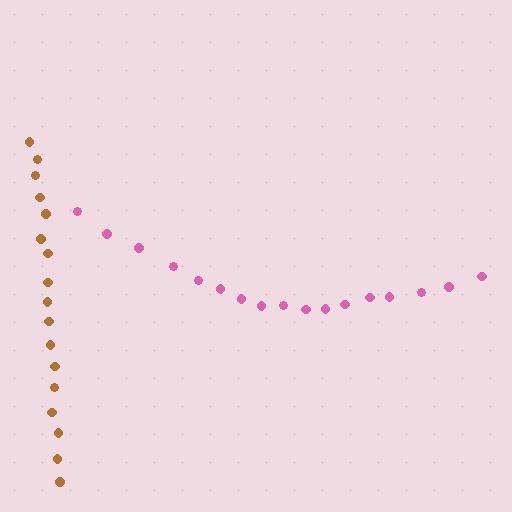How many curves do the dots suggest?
There are 2 distinct paths.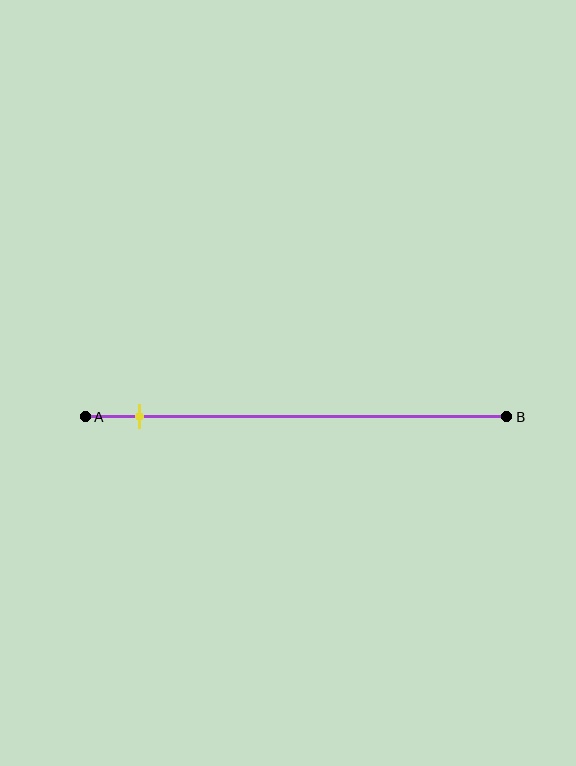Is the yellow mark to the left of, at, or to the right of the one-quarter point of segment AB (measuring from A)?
The yellow mark is to the left of the one-quarter point of segment AB.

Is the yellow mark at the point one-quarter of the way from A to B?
No, the mark is at about 15% from A, not at the 25% one-quarter point.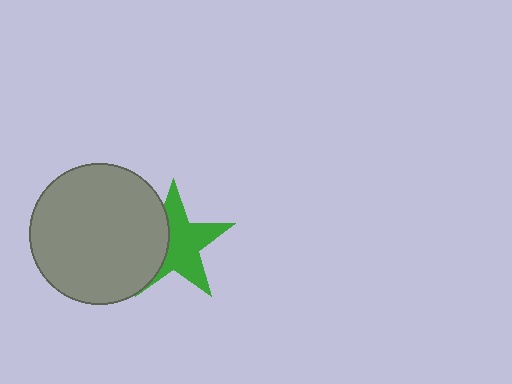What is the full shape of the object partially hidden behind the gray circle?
The partially hidden object is a green star.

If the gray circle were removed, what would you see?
You would see the complete green star.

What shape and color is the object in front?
The object in front is a gray circle.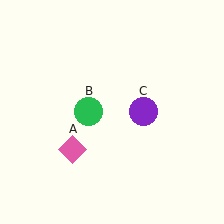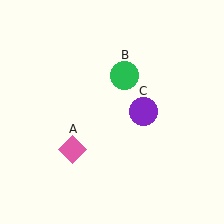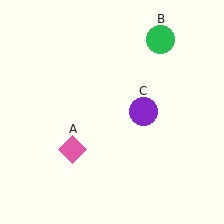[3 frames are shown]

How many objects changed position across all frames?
1 object changed position: green circle (object B).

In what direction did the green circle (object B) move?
The green circle (object B) moved up and to the right.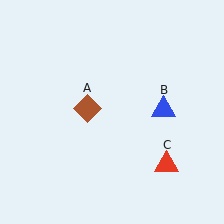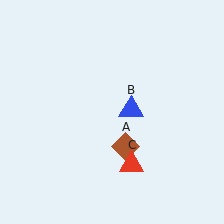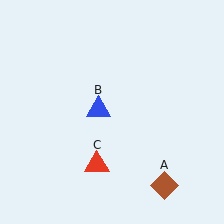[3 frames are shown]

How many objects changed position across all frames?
3 objects changed position: brown diamond (object A), blue triangle (object B), red triangle (object C).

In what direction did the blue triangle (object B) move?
The blue triangle (object B) moved left.